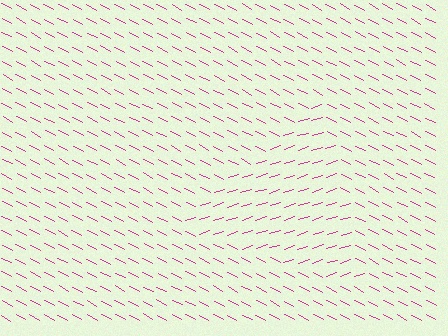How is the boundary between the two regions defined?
The boundary is defined purely by a change in line orientation (approximately 45 degrees difference). All lines are the same color and thickness.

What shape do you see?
I see a triangle.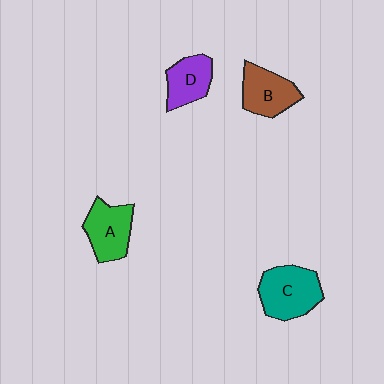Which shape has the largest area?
Shape C (teal).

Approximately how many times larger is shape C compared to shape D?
Approximately 1.4 times.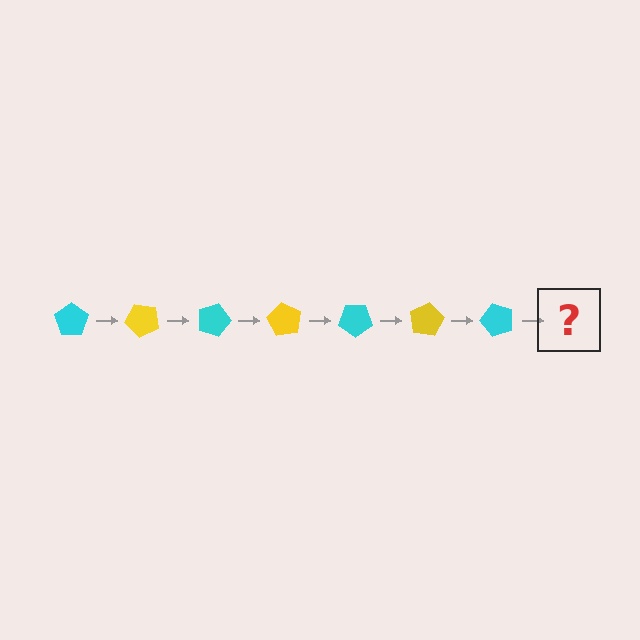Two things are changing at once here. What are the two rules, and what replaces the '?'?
The two rules are that it rotates 45 degrees each step and the color cycles through cyan and yellow. The '?' should be a yellow pentagon, rotated 315 degrees from the start.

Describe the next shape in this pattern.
It should be a yellow pentagon, rotated 315 degrees from the start.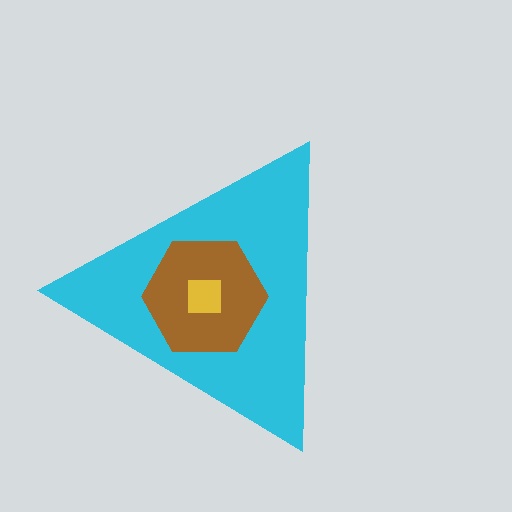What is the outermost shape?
The cyan triangle.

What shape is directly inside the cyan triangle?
The brown hexagon.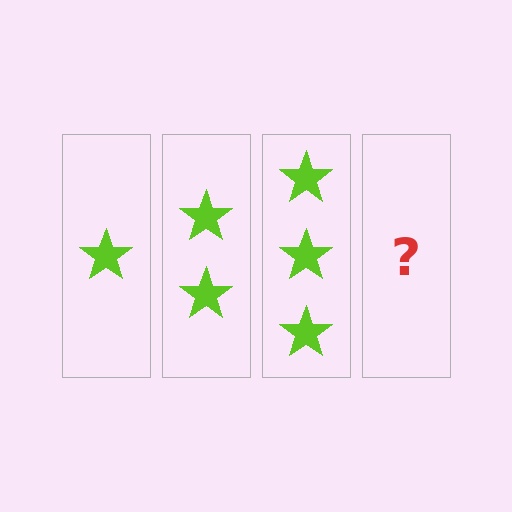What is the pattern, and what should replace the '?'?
The pattern is that each step adds one more star. The '?' should be 4 stars.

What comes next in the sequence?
The next element should be 4 stars.